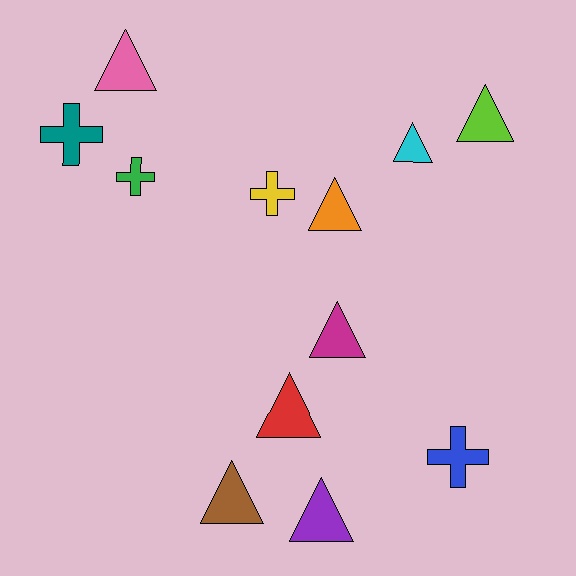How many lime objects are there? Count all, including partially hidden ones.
There is 1 lime object.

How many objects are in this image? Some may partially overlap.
There are 12 objects.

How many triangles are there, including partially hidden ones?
There are 8 triangles.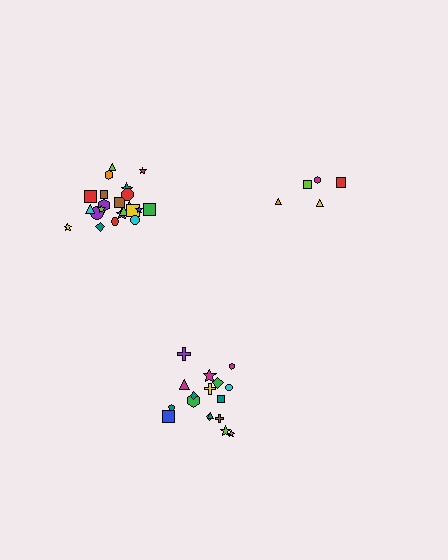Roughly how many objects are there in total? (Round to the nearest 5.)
Roughly 45 objects in total.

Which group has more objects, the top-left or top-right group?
The top-left group.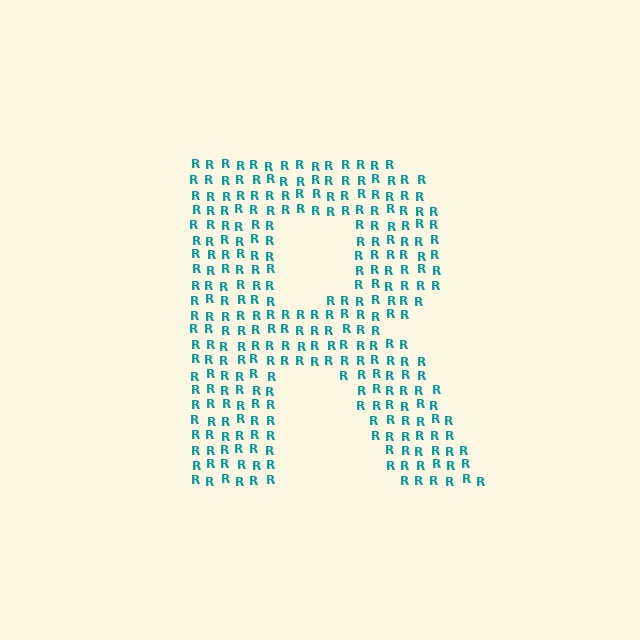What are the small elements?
The small elements are letter R's.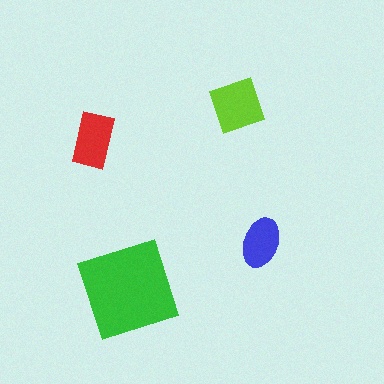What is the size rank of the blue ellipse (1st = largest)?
4th.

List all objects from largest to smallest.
The green diamond, the lime square, the red rectangle, the blue ellipse.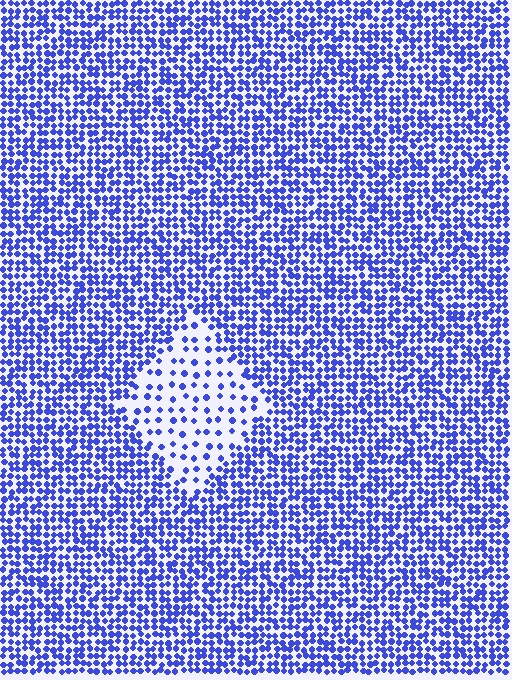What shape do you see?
I see a diamond.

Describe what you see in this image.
The image contains small blue elements arranged at two different densities. A diamond-shaped region is visible where the elements are less densely packed than the surrounding area.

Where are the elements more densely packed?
The elements are more densely packed outside the diamond boundary.